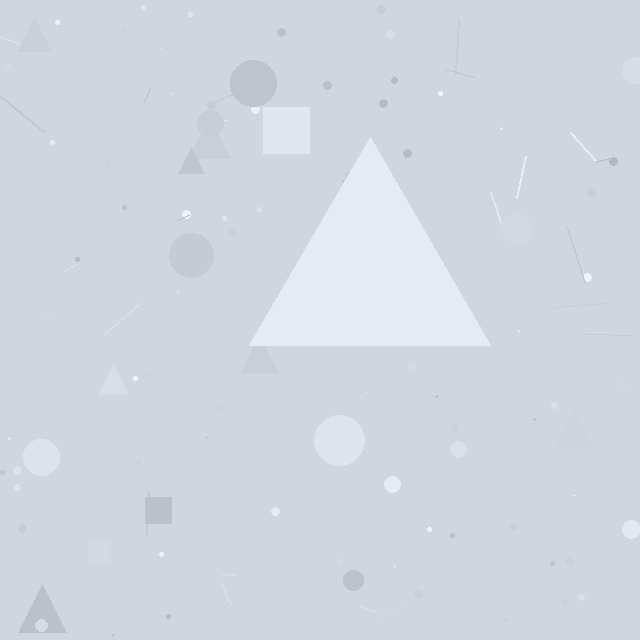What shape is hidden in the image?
A triangle is hidden in the image.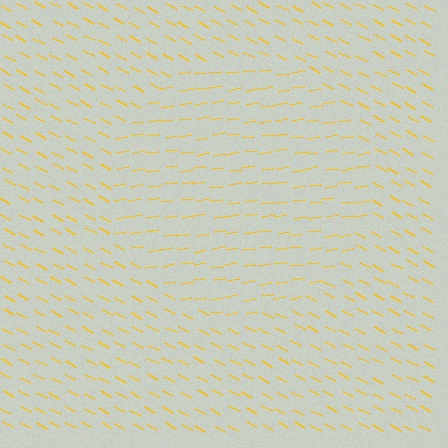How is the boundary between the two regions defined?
The boundary is defined purely by a change in line orientation (approximately 36 degrees difference). All lines are the same color and thickness.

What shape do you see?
I see a circle.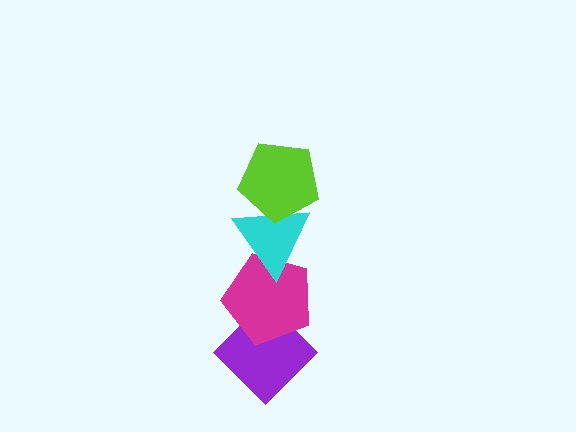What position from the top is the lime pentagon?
The lime pentagon is 1st from the top.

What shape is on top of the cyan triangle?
The lime pentagon is on top of the cyan triangle.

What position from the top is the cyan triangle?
The cyan triangle is 2nd from the top.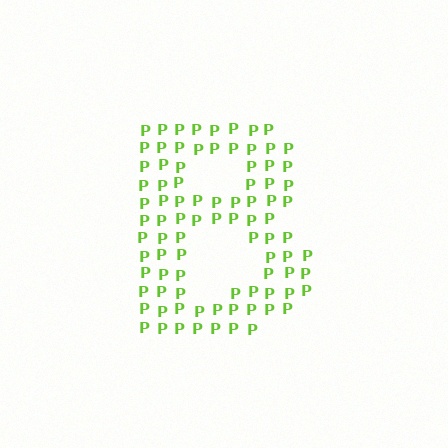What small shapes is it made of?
It is made of small letter P's.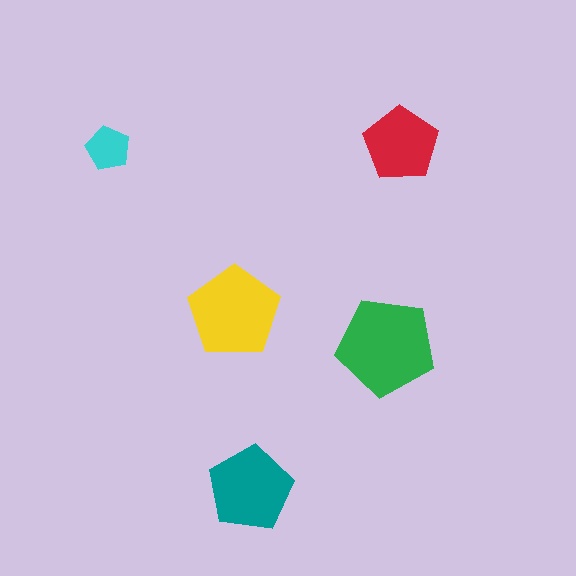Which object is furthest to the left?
The cyan pentagon is leftmost.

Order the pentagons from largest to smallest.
the green one, the yellow one, the teal one, the red one, the cyan one.